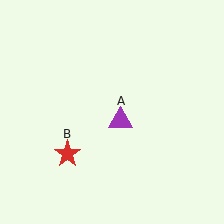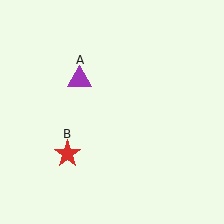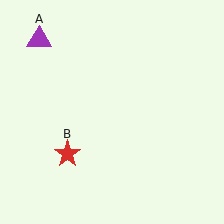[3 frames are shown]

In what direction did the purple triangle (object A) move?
The purple triangle (object A) moved up and to the left.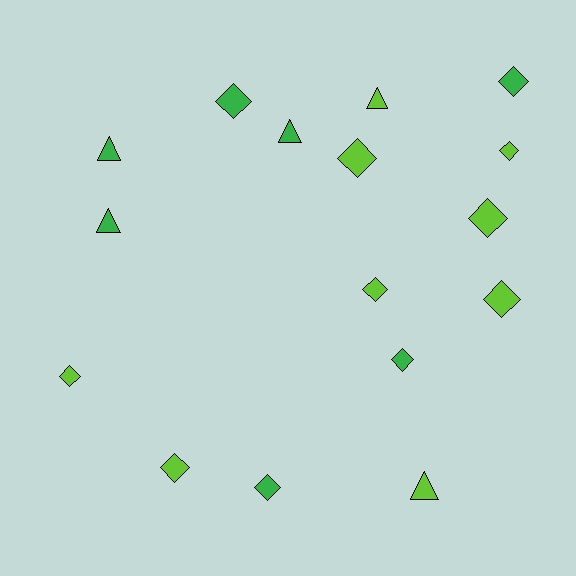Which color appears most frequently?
Lime, with 9 objects.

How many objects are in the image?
There are 16 objects.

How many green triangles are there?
There are 3 green triangles.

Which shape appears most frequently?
Diamond, with 11 objects.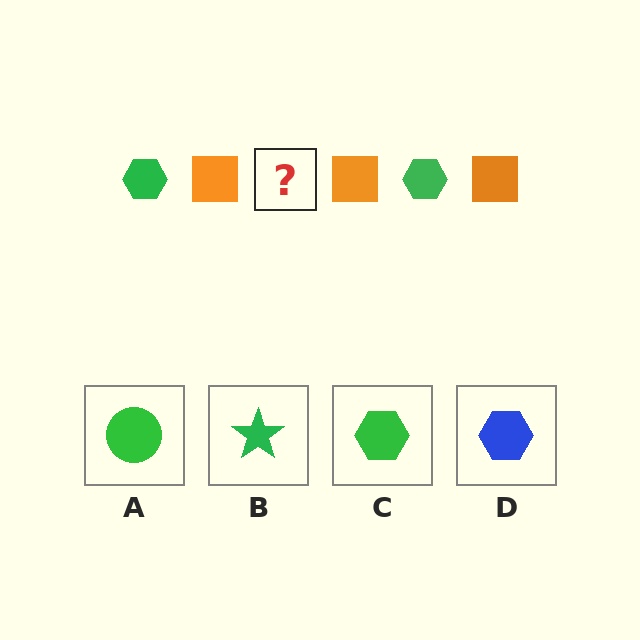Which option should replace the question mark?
Option C.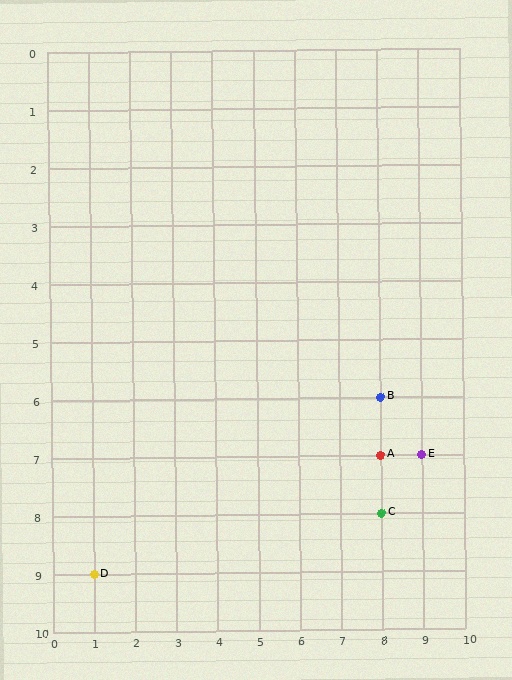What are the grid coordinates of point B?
Point B is at grid coordinates (8, 6).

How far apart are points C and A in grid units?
Points C and A are 1 row apart.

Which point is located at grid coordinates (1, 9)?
Point D is at (1, 9).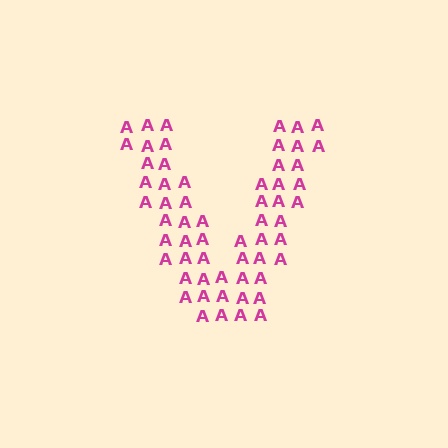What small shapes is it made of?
It is made of small letter A's.